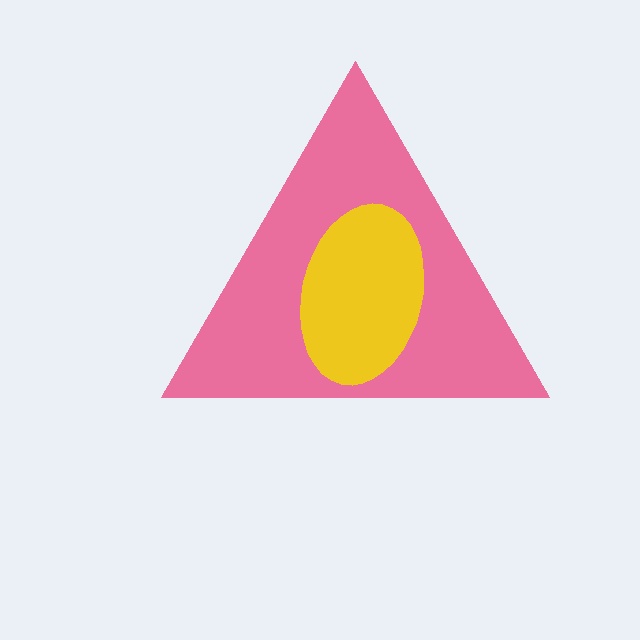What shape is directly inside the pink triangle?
The yellow ellipse.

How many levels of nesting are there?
2.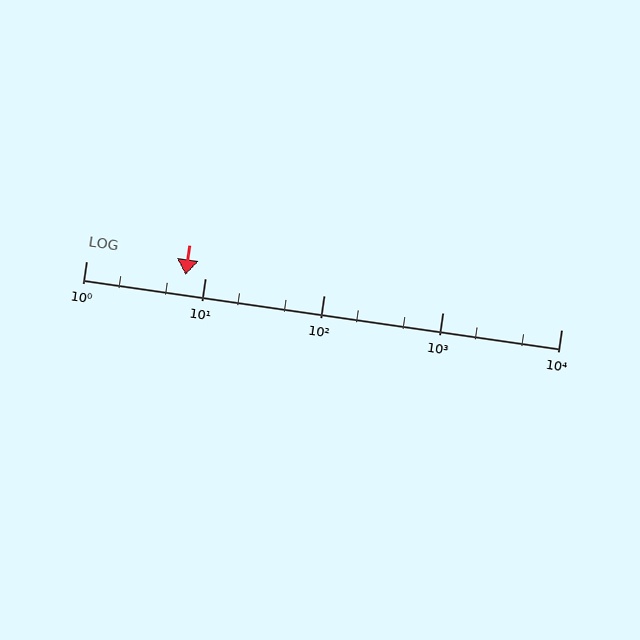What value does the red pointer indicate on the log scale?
The pointer indicates approximately 6.9.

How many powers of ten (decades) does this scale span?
The scale spans 4 decades, from 1 to 10000.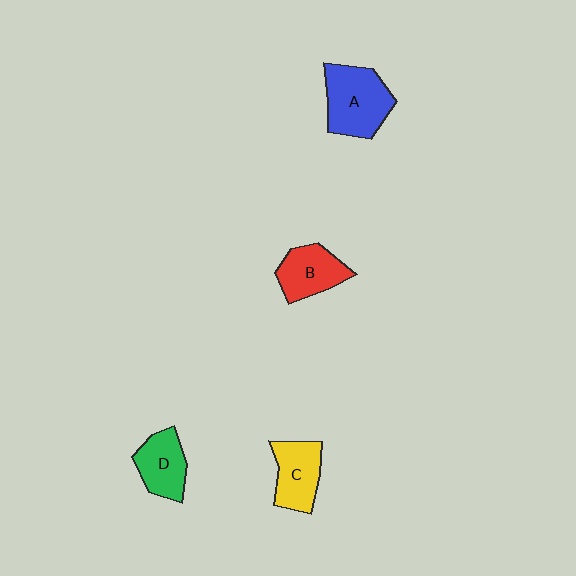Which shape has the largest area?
Shape A (blue).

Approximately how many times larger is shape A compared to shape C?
Approximately 1.4 times.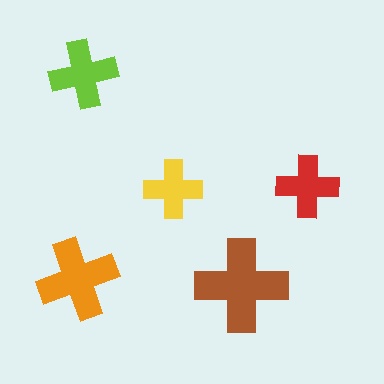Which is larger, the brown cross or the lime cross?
The brown one.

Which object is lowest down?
The brown cross is bottommost.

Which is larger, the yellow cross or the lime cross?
The lime one.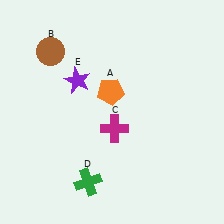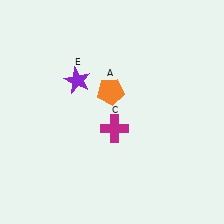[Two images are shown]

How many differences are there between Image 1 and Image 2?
There are 2 differences between the two images.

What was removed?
The green cross (D), the brown circle (B) were removed in Image 2.